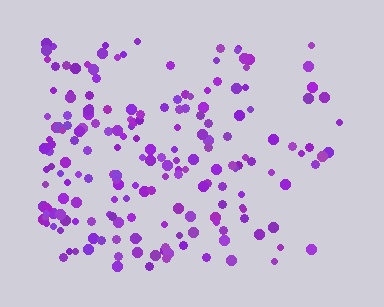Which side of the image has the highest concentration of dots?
The left.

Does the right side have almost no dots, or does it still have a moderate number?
Still a moderate number, just noticeably fewer than the left.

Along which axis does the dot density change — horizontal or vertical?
Horizontal.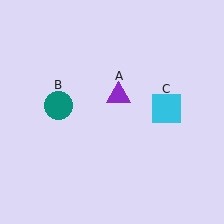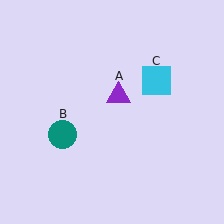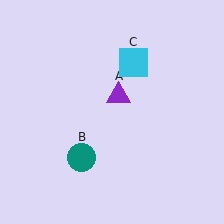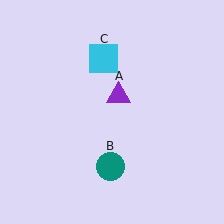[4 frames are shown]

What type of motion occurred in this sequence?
The teal circle (object B), cyan square (object C) rotated counterclockwise around the center of the scene.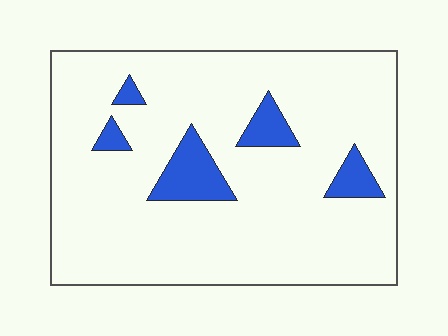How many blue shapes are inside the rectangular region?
5.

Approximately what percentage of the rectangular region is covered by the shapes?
Approximately 10%.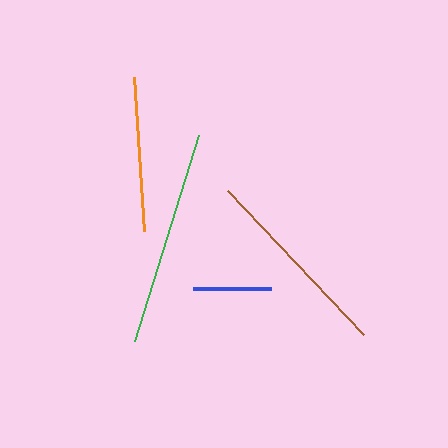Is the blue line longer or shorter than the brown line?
The brown line is longer than the blue line.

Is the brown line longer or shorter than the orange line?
The brown line is longer than the orange line.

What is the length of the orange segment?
The orange segment is approximately 154 pixels long.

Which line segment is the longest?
The green line is the longest at approximately 216 pixels.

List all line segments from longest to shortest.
From longest to shortest: green, brown, orange, blue.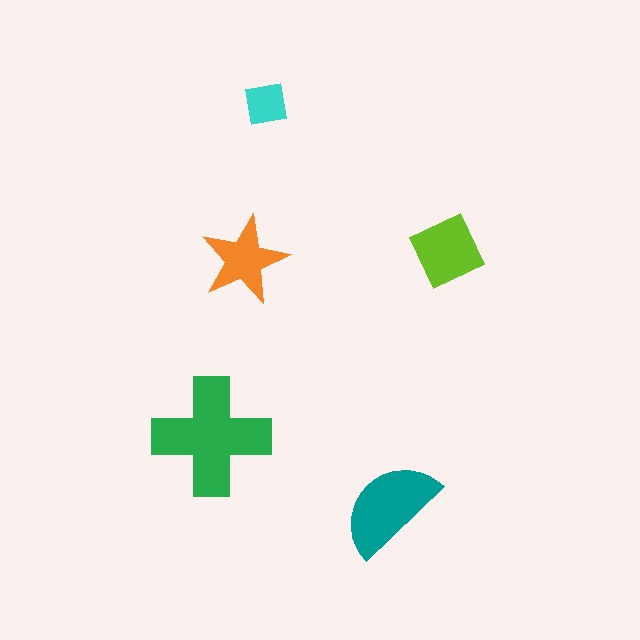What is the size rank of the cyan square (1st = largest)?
5th.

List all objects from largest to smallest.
The green cross, the teal semicircle, the lime square, the orange star, the cyan square.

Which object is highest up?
The cyan square is topmost.